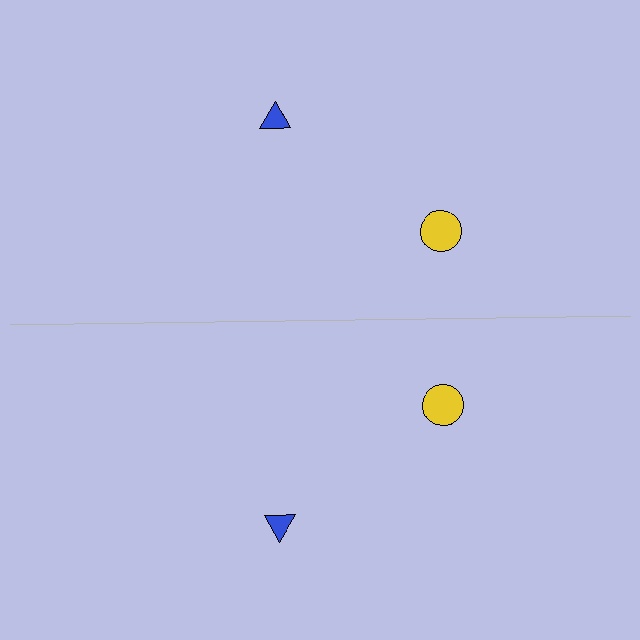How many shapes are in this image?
There are 4 shapes in this image.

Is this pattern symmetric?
Yes, this pattern has bilateral (reflection) symmetry.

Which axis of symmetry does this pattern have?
The pattern has a horizontal axis of symmetry running through the center of the image.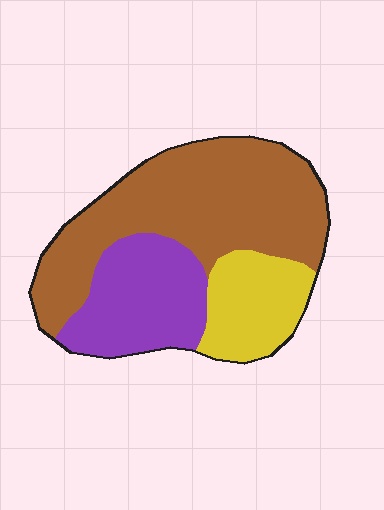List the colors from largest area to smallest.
From largest to smallest: brown, purple, yellow.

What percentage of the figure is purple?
Purple takes up about one quarter (1/4) of the figure.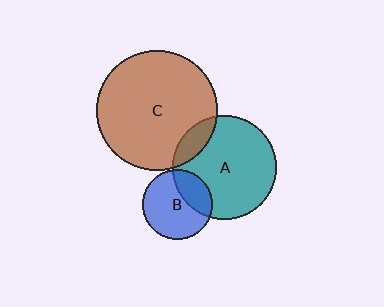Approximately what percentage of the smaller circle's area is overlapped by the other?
Approximately 15%.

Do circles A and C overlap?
Yes.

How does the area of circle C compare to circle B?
Approximately 3.0 times.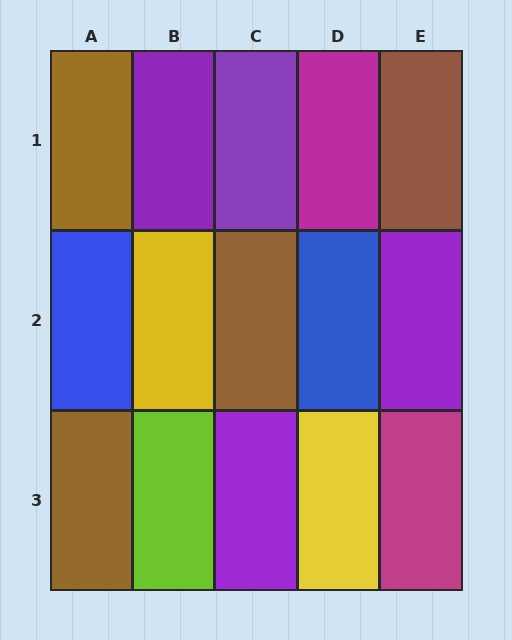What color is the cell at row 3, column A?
Brown.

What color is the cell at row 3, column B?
Lime.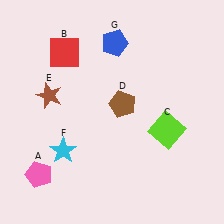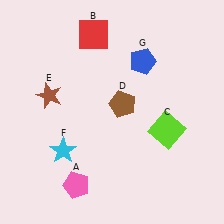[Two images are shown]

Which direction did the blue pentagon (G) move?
The blue pentagon (G) moved right.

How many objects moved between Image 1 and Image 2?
3 objects moved between the two images.